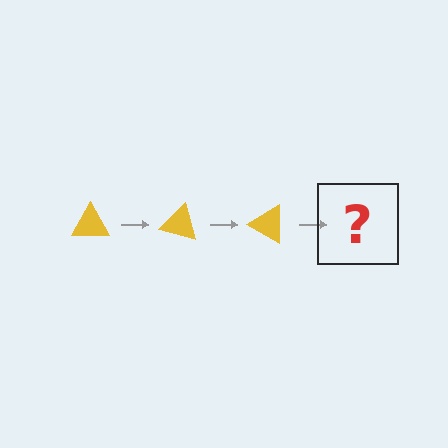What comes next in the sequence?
The next element should be a yellow triangle rotated 45 degrees.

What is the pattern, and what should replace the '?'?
The pattern is that the triangle rotates 15 degrees each step. The '?' should be a yellow triangle rotated 45 degrees.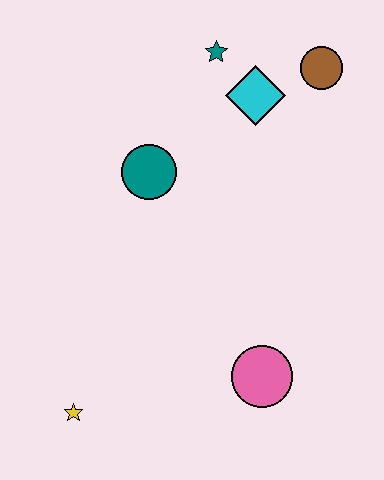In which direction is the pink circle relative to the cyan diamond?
The pink circle is below the cyan diamond.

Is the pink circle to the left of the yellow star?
No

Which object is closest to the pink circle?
The yellow star is closest to the pink circle.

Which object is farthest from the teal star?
The yellow star is farthest from the teal star.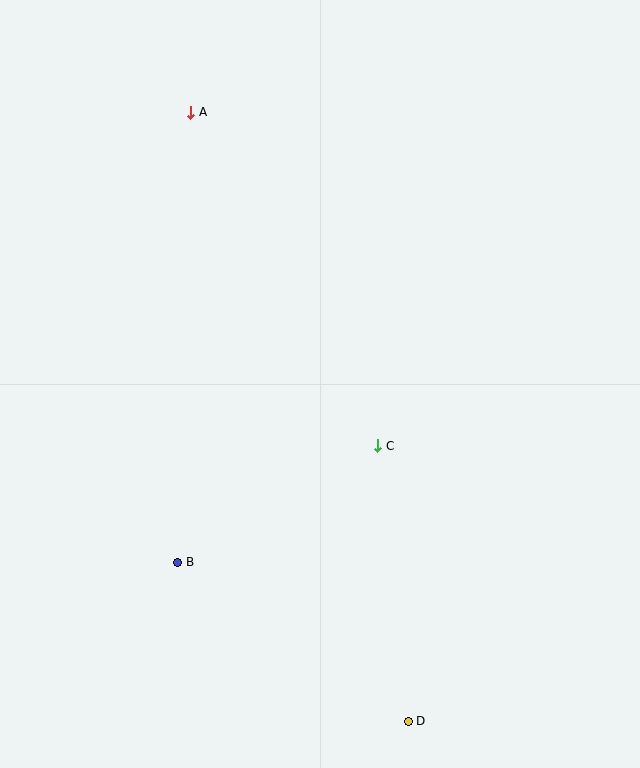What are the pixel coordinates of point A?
Point A is at (191, 112).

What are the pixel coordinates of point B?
Point B is at (178, 562).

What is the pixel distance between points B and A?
The distance between B and A is 450 pixels.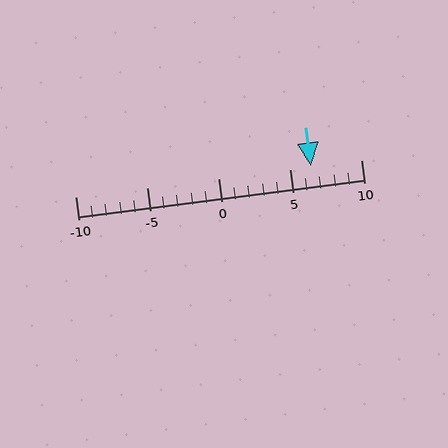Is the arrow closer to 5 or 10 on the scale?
The arrow is closer to 5.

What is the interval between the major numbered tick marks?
The major tick marks are spaced 5 units apart.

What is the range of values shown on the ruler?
The ruler shows values from -10 to 10.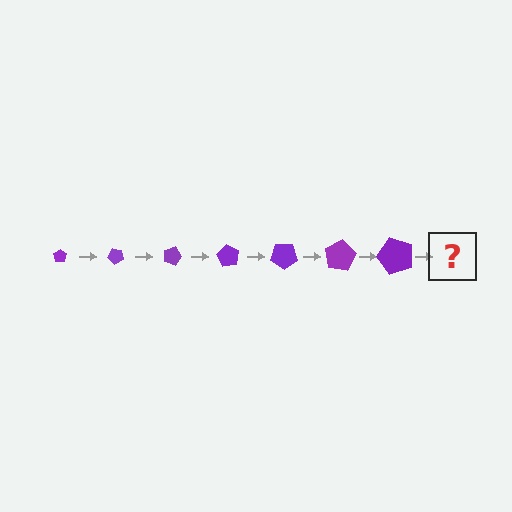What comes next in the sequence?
The next element should be a pentagon, larger than the previous one and rotated 315 degrees from the start.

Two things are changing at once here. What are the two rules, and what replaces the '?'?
The two rules are that the pentagon grows larger each step and it rotates 45 degrees each step. The '?' should be a pentagon, larger than the previous one and rotated 315 degrees from the start.